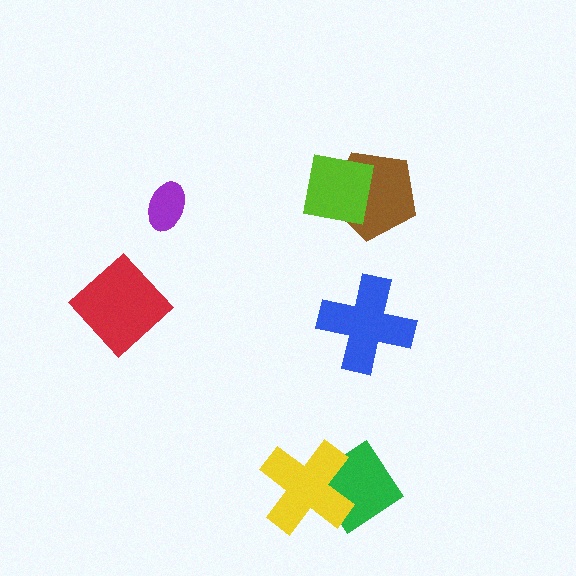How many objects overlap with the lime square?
1 object overlaps with the lime square.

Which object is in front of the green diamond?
The yellow cross is in front of the green diamond.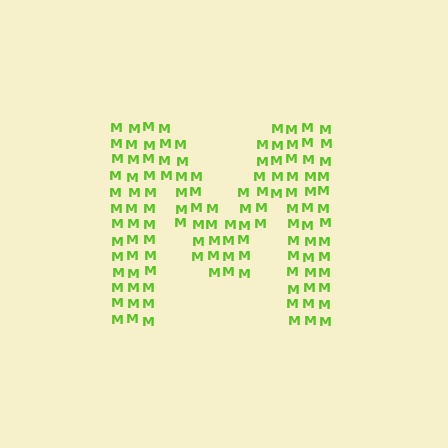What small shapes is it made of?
It is made of small letter M's.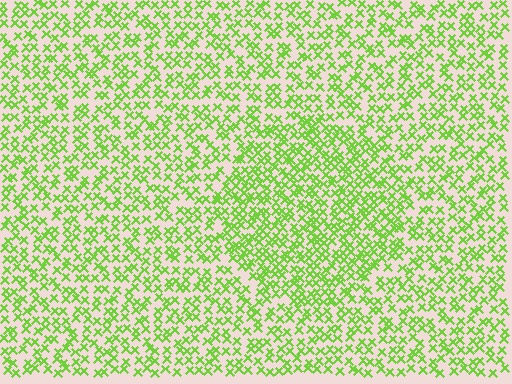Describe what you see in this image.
The image contains small lime elements arranged at two different densities. A circle-shaped region is visible where the elements are more densely packed than the surrounding area.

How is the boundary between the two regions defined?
The boundary is defined by a change in element density (approximately 1.5x ratio). All elements are the same color, size, and shape.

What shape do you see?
I see a circle.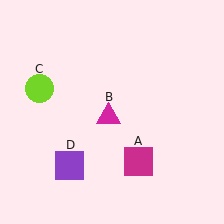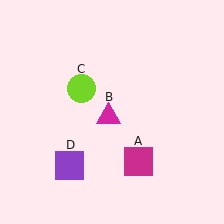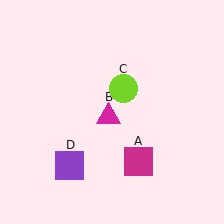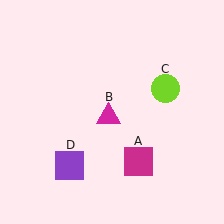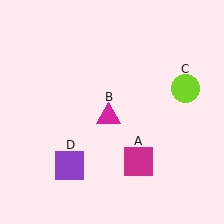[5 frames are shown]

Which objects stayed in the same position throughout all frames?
Magenta square (object A) and magenta triangle (object B) and purple square (object D) remained stationary.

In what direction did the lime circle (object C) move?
The lime circle (object C) moved right.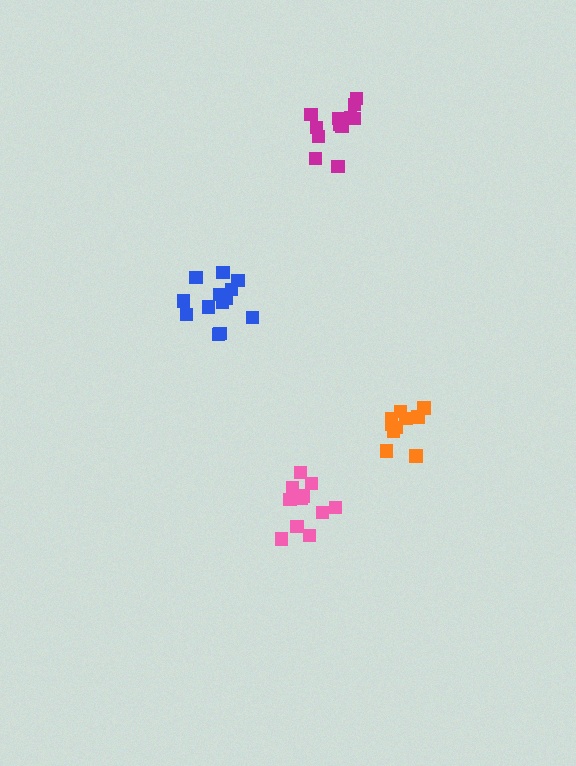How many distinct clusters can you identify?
There are 4 distinct clusters.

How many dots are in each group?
Group 1: 12 dots, Group 2: 10 dots, Group 3: 13 dots, Group 4: 12 dots (47 total).